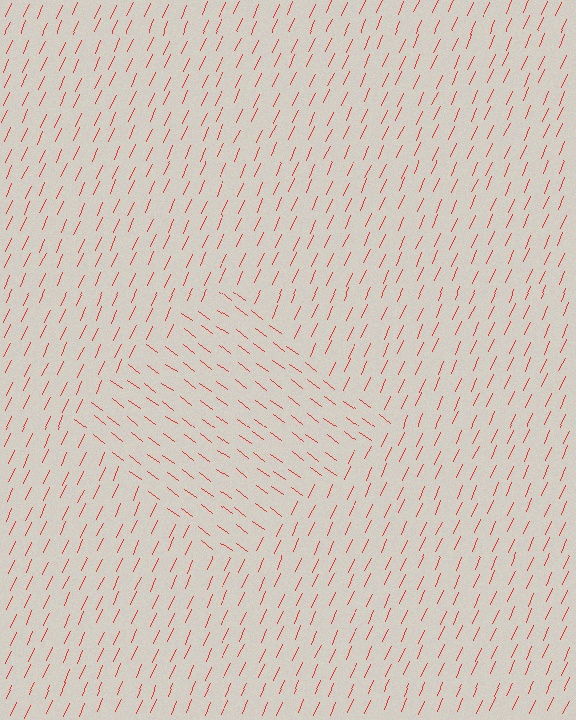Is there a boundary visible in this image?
Yes, there is a texture boundary formed by a change in line orientation.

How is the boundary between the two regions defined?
The boundary is defined purely by a change in line orientation (approximately 78 degrees difference). All lines are the same color and thickness.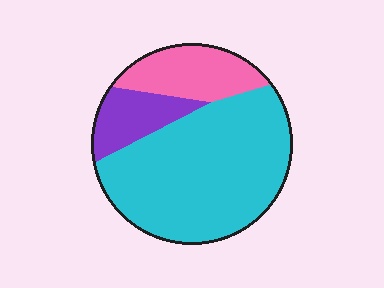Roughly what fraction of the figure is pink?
Pink covers about 20% of the figure.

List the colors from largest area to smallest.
From largest to smallest: cyan, pink, purple.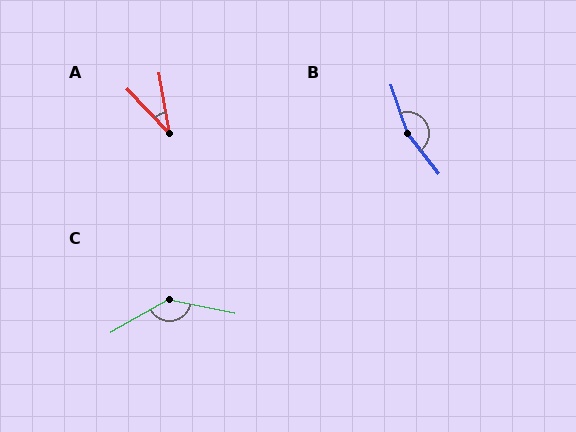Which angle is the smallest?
A, at approximately 33 degrees.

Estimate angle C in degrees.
Approximately 138 degrees.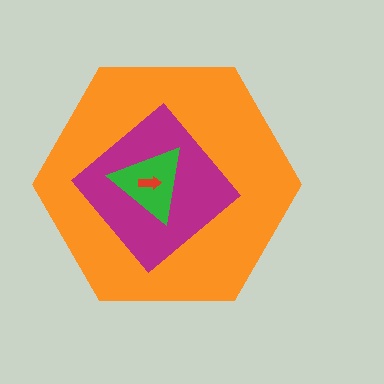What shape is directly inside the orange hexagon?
The magenta diamond.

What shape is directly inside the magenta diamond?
The green triangle.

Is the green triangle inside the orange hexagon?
Yes.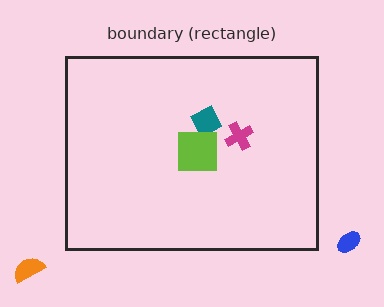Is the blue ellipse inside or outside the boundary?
Outside.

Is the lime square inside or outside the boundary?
Inside.